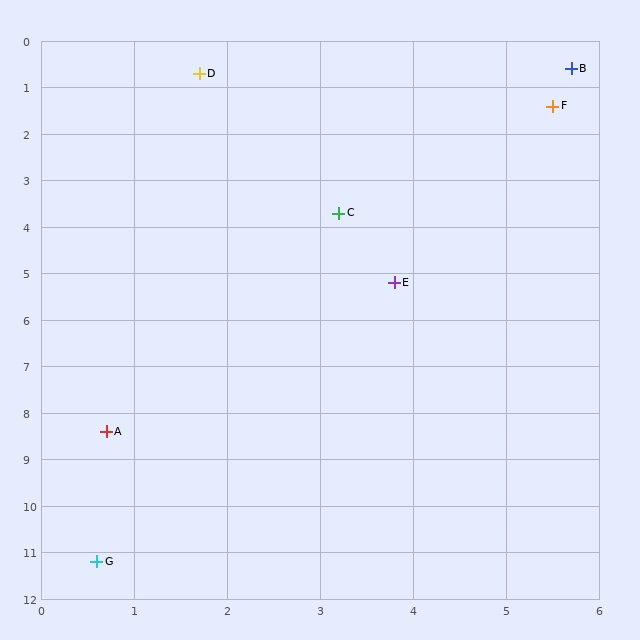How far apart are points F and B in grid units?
Points F and B are about 0.8 grid units apart.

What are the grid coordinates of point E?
Point E is at approximately (3.8, 5.2).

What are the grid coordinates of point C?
Point C is at approximately (3.2, 3.7).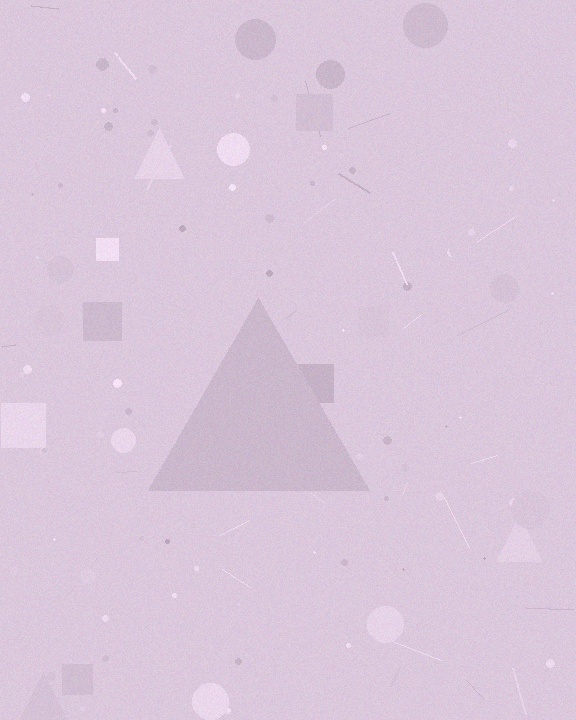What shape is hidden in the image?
A triangle is hidden in the image.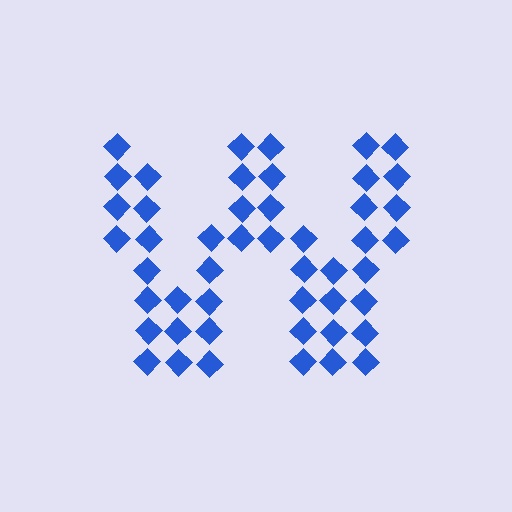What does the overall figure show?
The overall figure shows the letter W.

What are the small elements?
The small elements are diamonds.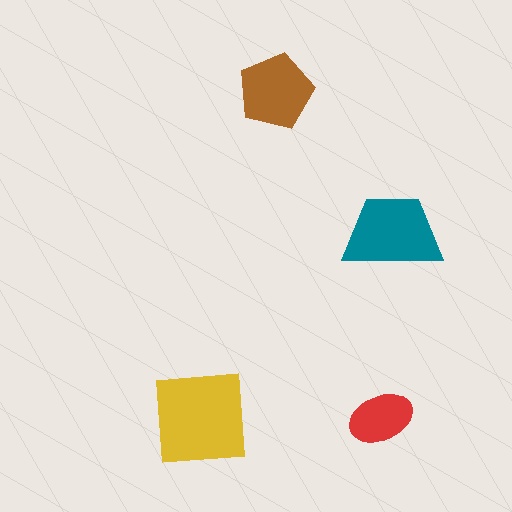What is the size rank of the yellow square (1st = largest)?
1st.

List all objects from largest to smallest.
The yellow square, the teal trapezoid, the brown pentagon, the red ellipse.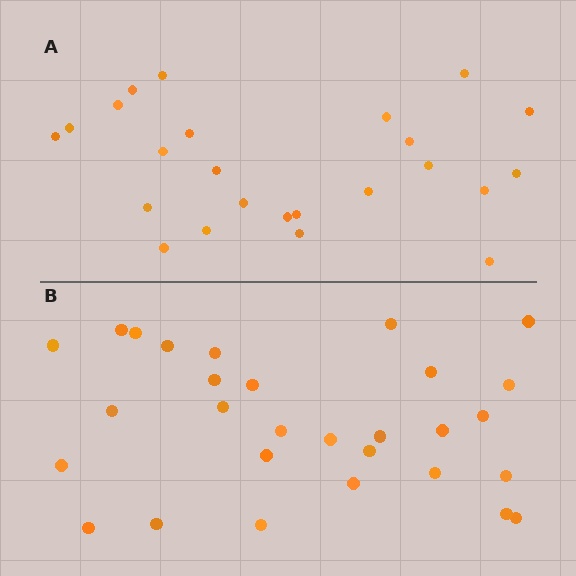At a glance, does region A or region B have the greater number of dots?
Region B (the bottom region) has more dots.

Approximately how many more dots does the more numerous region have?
Region B has about 5 more dots than region A.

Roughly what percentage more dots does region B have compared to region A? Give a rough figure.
About 20% more.